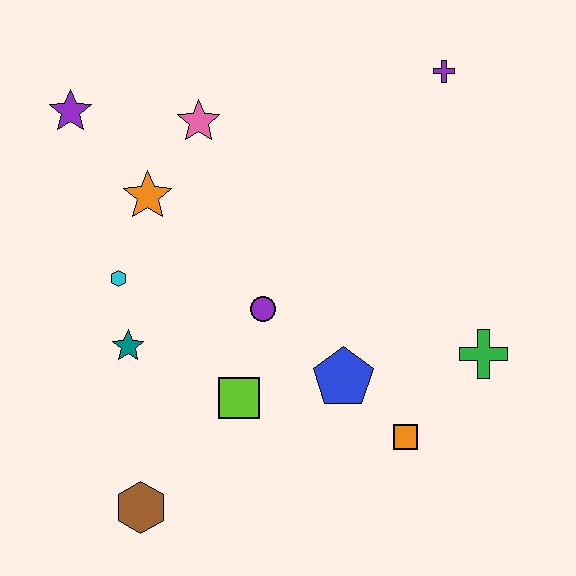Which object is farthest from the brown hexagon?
The purple cross is farthest from the brown hexagon.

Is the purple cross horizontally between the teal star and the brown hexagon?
No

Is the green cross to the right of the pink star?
Yes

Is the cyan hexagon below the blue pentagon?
No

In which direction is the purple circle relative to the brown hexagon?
The purple circle is above the brown hexagon.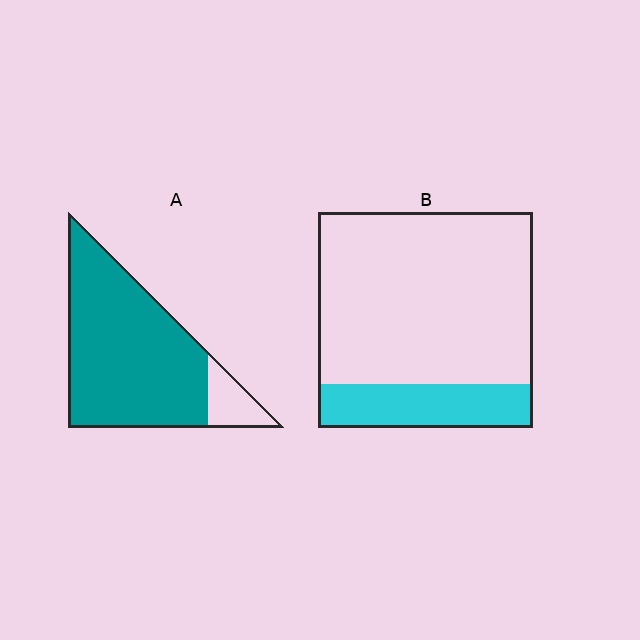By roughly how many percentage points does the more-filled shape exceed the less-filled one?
By roughly 65 percentage points (A over B).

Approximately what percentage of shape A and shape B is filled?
A is approximately 90% and B is approximately 20%.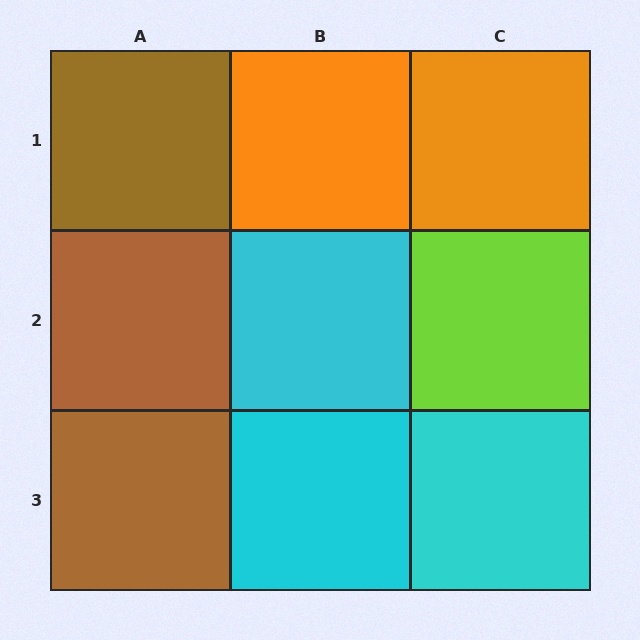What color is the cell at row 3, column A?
Brown.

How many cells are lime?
1 cell is lime.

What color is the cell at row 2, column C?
Lime.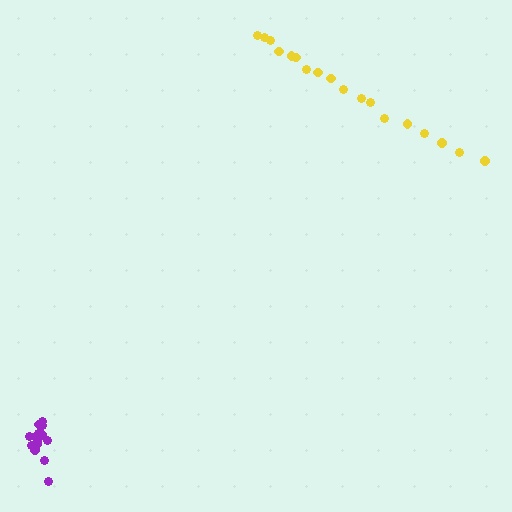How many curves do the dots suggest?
There are 2 distinct paths.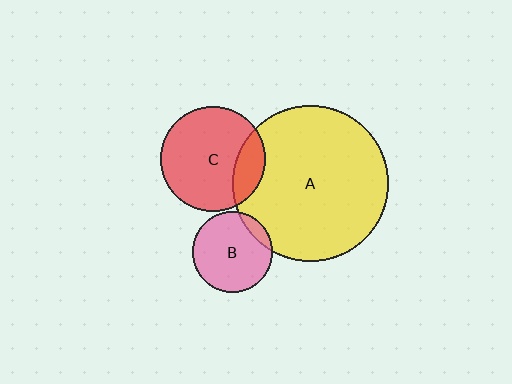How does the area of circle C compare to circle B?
Approximately 1.7 times.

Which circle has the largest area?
Circle A (yellow).